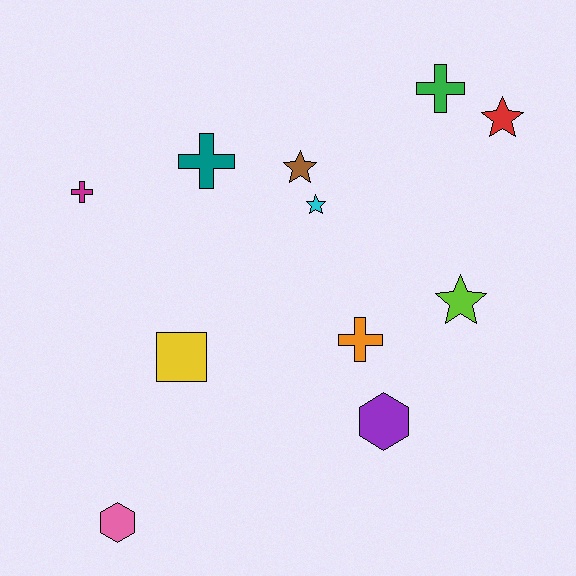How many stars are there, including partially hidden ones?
There are 4 stars.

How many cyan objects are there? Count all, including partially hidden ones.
There is 1 cyan object.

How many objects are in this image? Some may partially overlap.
There are 11 objects.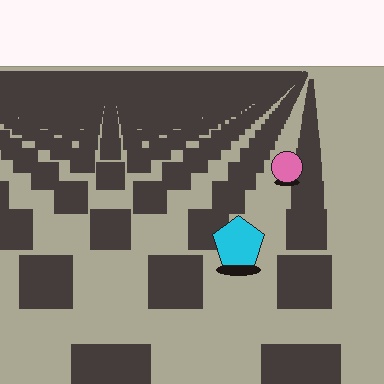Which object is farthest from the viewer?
The pink circle is farthest from the viewer. It appears smaller and the ground texture around it is denser.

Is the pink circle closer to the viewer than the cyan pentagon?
No. The cyan pentagon is closer — you can tell from the texture gradient: the ground texture is coarser near it.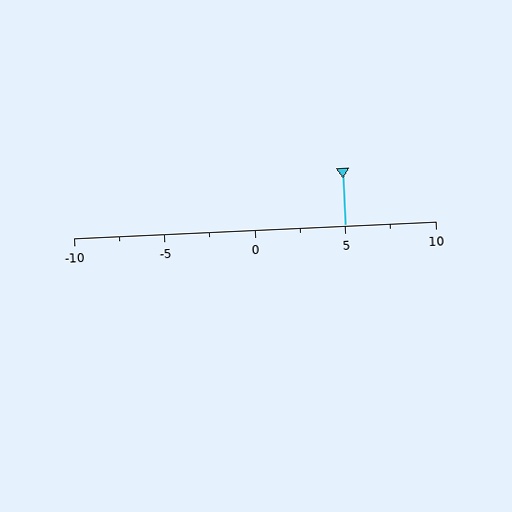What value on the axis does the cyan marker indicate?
The marker indicates approximately 5.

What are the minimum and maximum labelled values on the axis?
The axis runs from -10 to 10.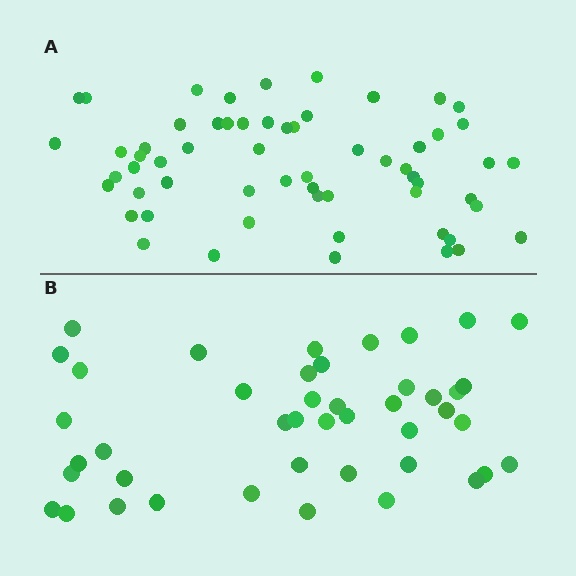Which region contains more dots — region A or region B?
Region A (the top region) has more dots.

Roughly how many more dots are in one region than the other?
Region A has approximately 15 more dots than region B.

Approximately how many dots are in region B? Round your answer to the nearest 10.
About 40 dots. (The exact count is 44, which rounds to 40.)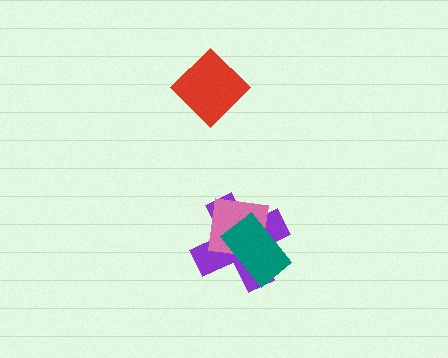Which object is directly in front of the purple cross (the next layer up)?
The pink square is directly in front of the purple cross.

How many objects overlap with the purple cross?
2 objects overlap with the purple cross.